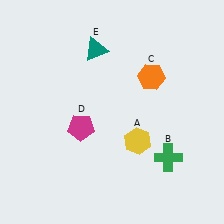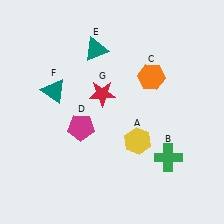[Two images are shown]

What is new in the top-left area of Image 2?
A teal triangle (F) was added in the top-left area of Image 2.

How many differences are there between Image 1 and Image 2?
There are 2 differences between the two images.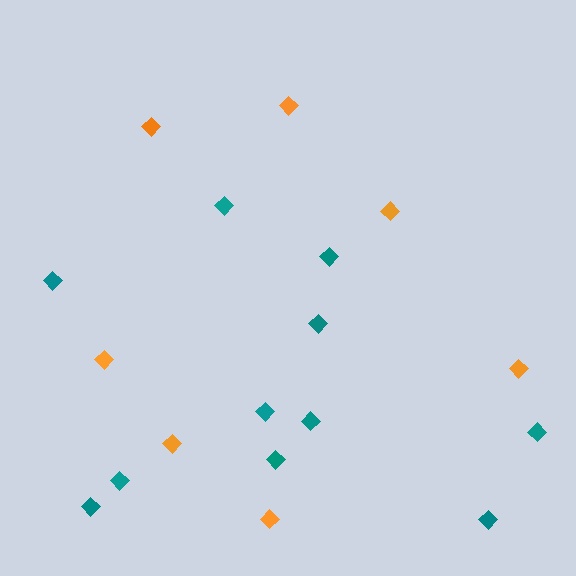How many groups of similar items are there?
There are 2 groups: one group of teal diamonds (11) and one group of orange diamonds (7).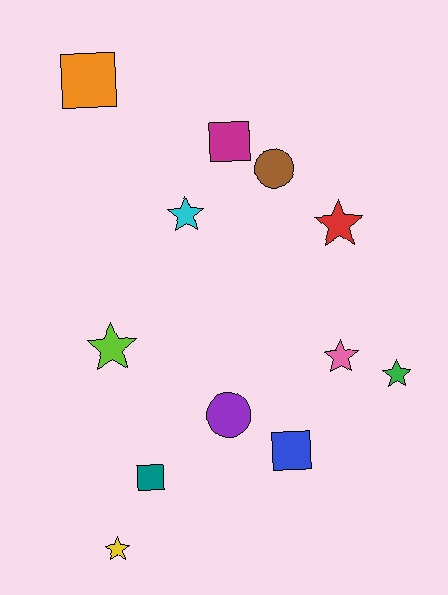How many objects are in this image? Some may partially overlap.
There are 12 objects.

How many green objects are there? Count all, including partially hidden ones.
There is 1 green object.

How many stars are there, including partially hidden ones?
There are 6 stars.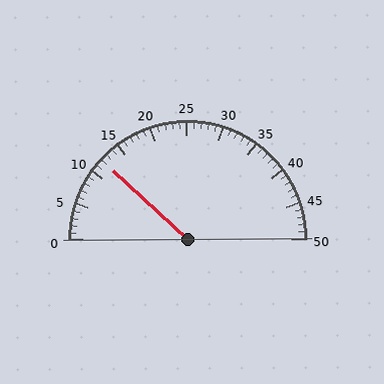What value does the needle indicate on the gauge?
The needle indicates approximately 12.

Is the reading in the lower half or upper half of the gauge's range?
The reading is in the lower half of the range (0 to 50).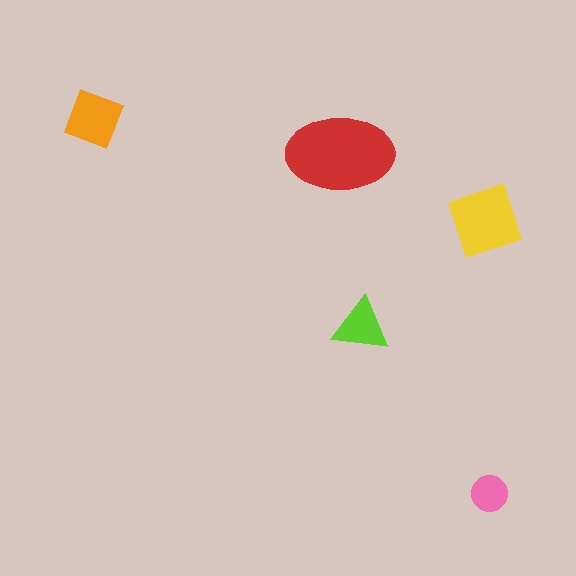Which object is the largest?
The red ellipse.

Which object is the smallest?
The pink circle.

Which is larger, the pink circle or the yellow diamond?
The yellow diamond.